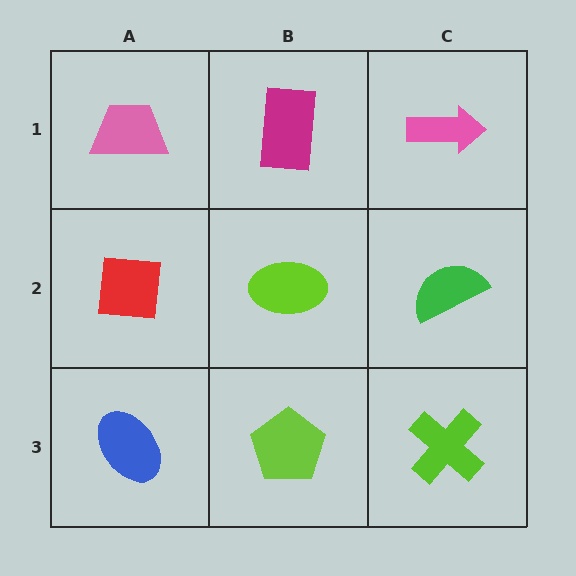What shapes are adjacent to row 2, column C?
A pink arrow (row 1, column C), a lime cross (row 3, column C), a lime ellipse (row 2, column B).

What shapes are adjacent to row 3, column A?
A red square (row 2, column A), a lime pentagon (row 3, column B).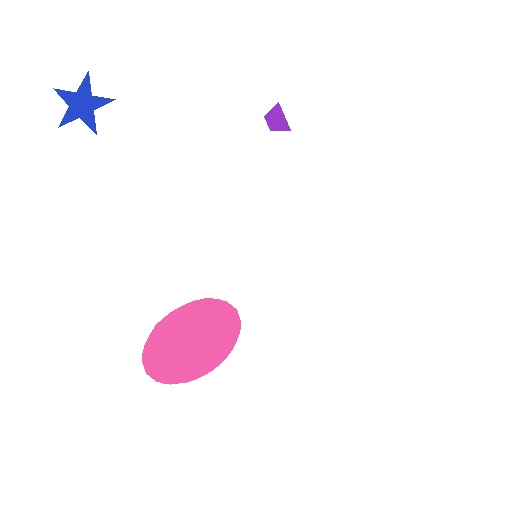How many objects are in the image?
There are 3 objects in the image.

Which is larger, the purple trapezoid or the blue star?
The blue star.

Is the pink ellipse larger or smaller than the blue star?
Larger.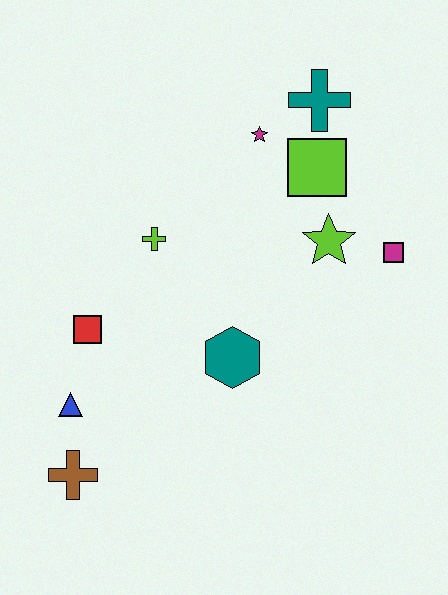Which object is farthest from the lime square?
The brown cross is farthest from the lime square.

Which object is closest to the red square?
The blue triangle is closest to the red square.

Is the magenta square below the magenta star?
Yes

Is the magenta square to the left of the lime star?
No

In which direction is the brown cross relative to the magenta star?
The brown cross is below the magenta star.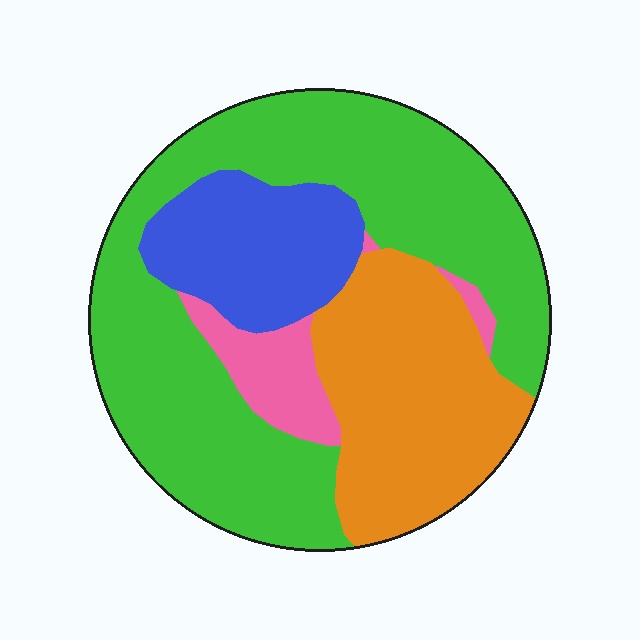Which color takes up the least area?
Pink, at roughly 5%.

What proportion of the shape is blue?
Blue takes up about one sixth (1/6) of the shape.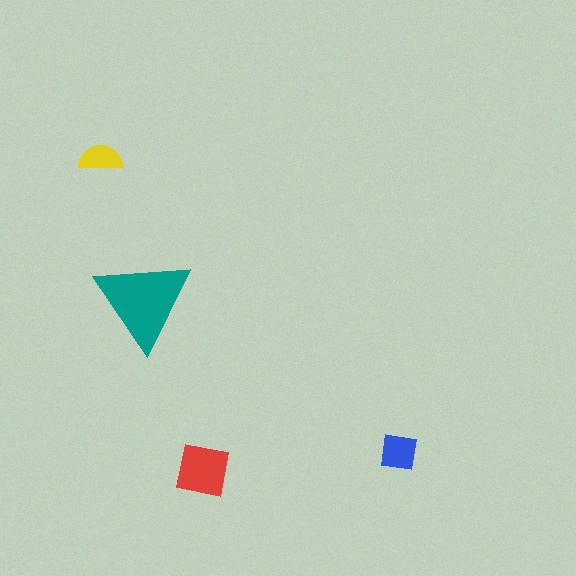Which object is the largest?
The teal triangle.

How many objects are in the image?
There are 4 objects in the image.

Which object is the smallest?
The yellow semicircle.